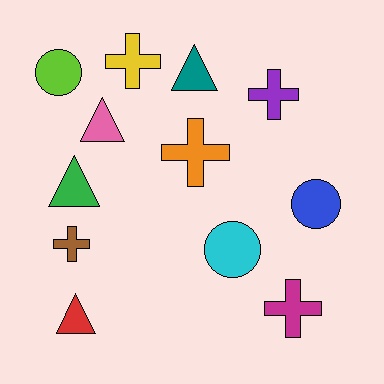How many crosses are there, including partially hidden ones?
There are 5 crosses.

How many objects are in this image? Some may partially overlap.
There are 12 objects.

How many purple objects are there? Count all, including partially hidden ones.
There is 1 purple object.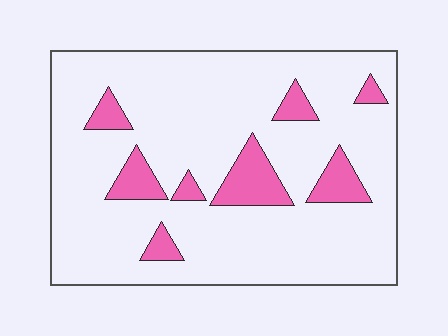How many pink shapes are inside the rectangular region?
8.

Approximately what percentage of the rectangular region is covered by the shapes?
Approximately 15%.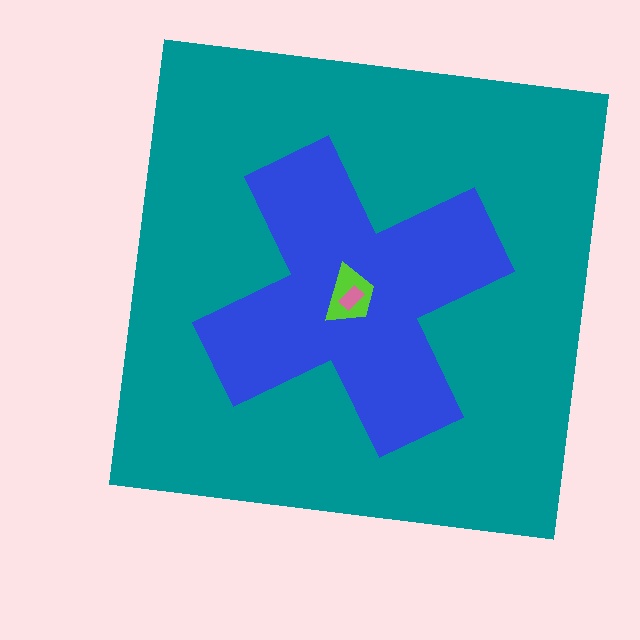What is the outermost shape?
The teal square.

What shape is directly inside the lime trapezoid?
The pink rectangle.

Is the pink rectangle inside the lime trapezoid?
Yes.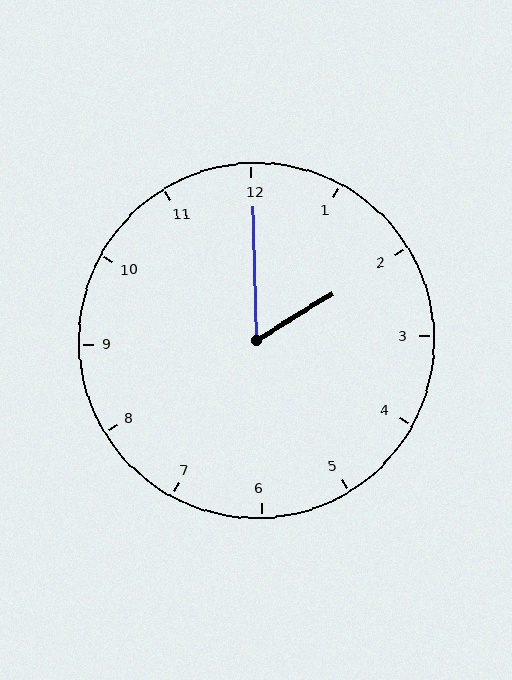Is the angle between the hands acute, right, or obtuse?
It is acute.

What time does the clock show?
2:00.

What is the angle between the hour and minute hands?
Approximately 60 degrees.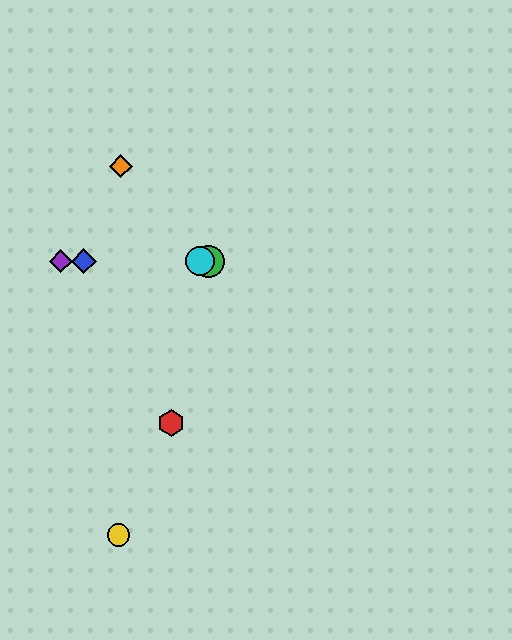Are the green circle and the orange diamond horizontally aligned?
No, the green circle is at y≈261 and the orange diamond is at y≈166.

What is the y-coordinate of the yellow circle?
The yellow circle is at y≈535.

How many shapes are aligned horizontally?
4 shapes (the blue diamond, the green circle, the purple diamond, the cyan circle) are aligned horizontally.